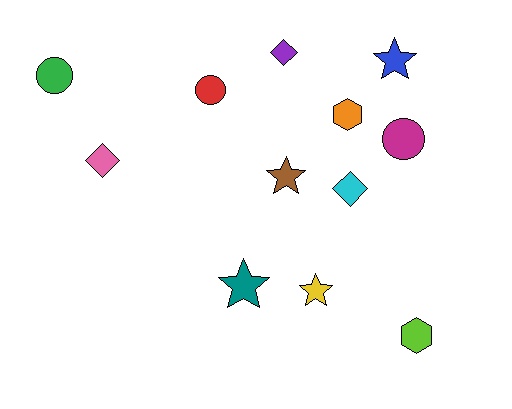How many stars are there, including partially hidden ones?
There are 4 stars.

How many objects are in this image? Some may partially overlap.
There are 12 objects.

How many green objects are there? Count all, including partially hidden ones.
There is 1 green object.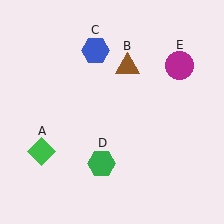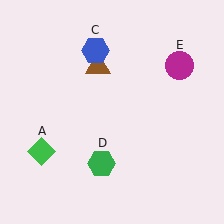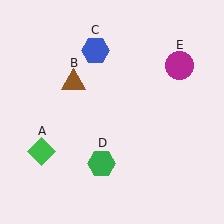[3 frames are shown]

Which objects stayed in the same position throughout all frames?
Green diamond (object A) and blue hexagon (object C) and green hexagon (object D) and magenta circle (object E) remained stationary.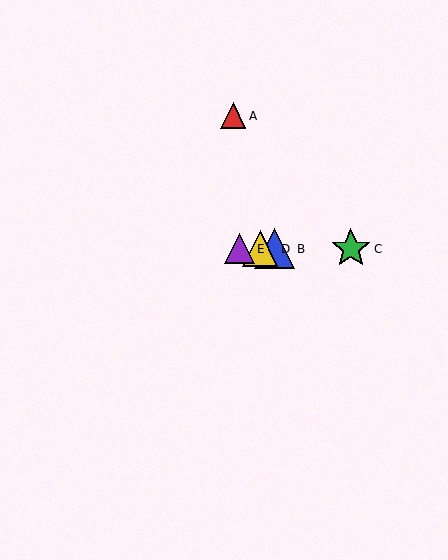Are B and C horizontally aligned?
Yes, both are at y≈249.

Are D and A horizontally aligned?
No, D is at y≈249 and A is at y≈116.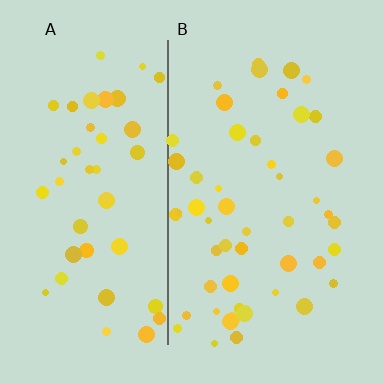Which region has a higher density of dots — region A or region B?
B (the right).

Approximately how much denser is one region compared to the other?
Approximately 1.1× — region B over region A.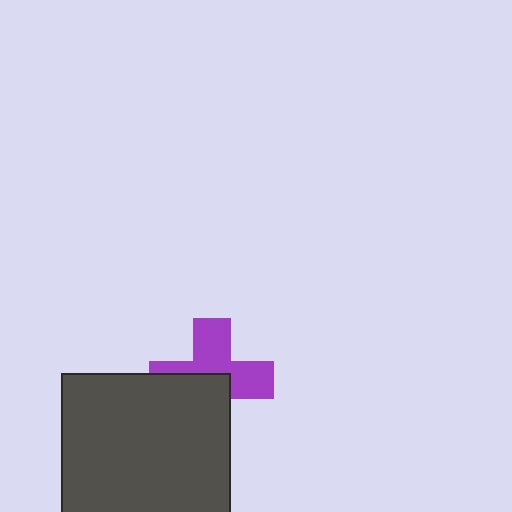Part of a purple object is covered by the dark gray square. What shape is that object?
It is a cross.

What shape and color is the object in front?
The object in front is a dark gray square.